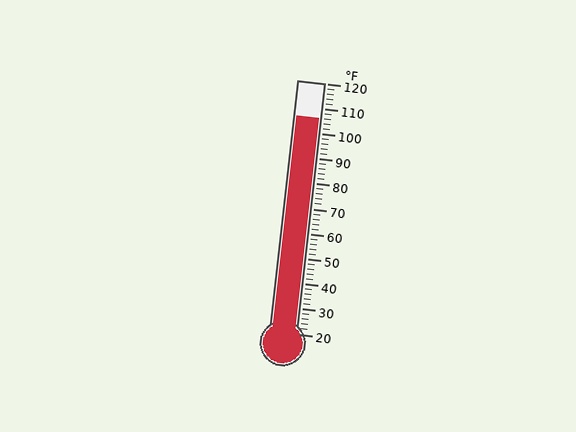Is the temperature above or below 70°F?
The temperature is above 70°F.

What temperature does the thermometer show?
The thermometer shows approximately 106°F.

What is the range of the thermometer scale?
The thermometer scale ranges from 20°F to 120°F.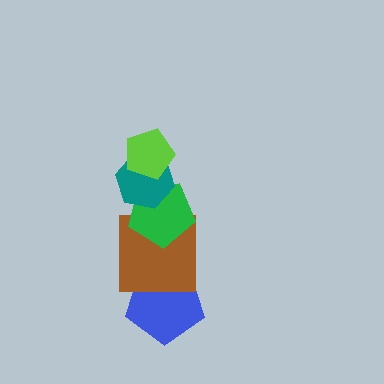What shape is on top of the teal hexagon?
The lime pentagon is on top of the teal hexagon.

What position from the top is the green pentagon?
The green pentagon is 3rd from the top.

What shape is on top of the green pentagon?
The teal hexagon is on top of the green pentagon.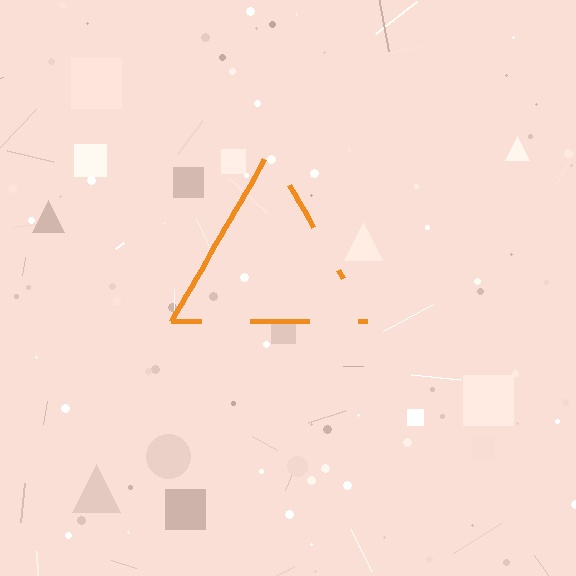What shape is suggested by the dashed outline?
The dashed outline suggests a triangle.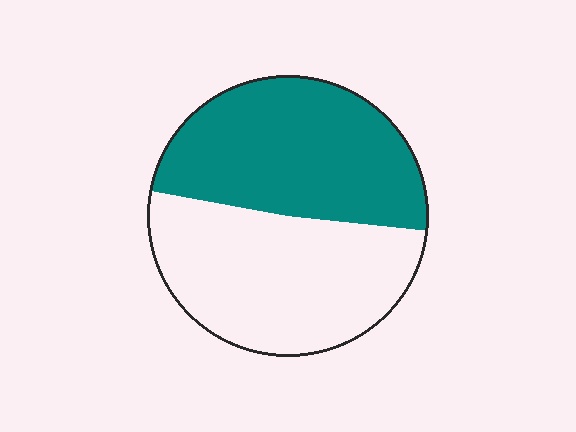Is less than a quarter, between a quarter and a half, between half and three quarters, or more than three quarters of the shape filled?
Between a quarter and a half.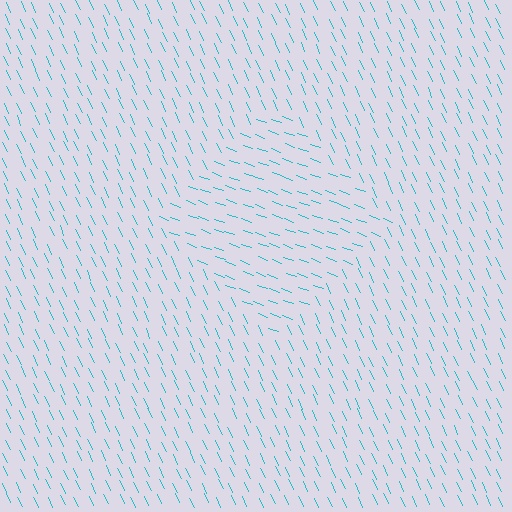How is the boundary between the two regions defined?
The boundary is defined purely by a change in line orientation (approximately 45 degrees difference). All lines are the same color and thickness.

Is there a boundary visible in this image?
Yes, there is a texture boundary formed by a change in line orientation.